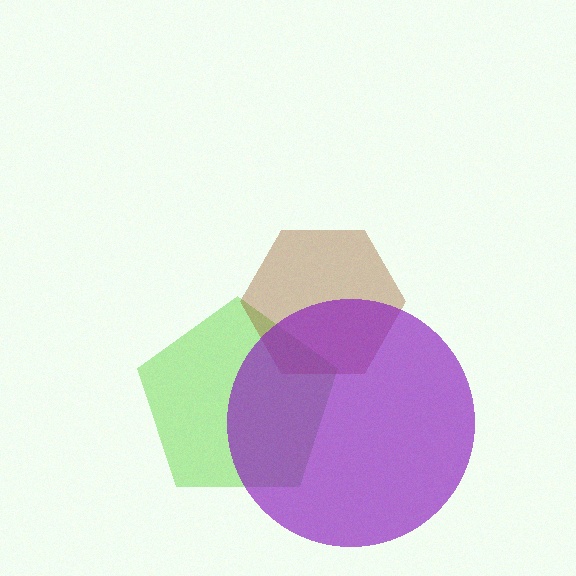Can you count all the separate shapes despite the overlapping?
Yes, there are 3 separate shapes.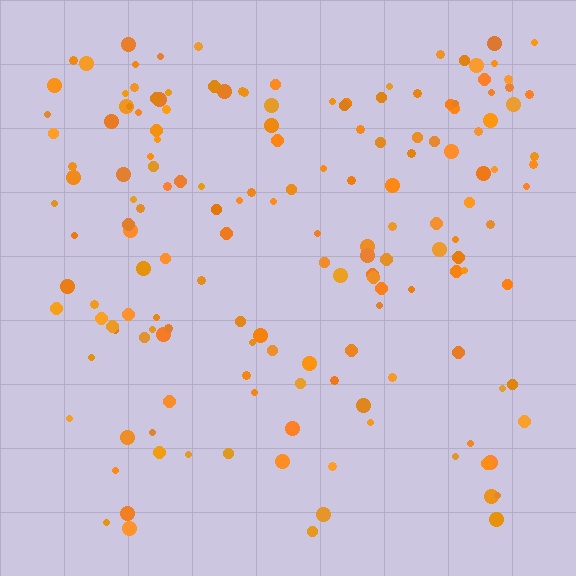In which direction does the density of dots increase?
From bottom to top, with the top side densest.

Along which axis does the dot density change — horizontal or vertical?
Vertical.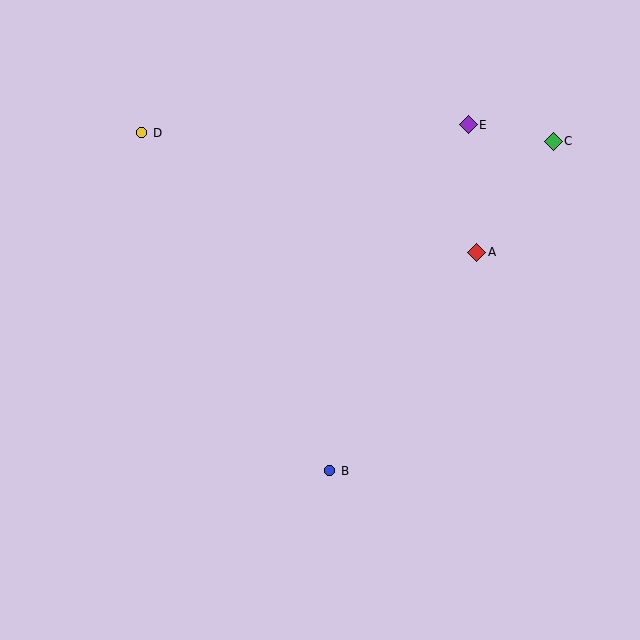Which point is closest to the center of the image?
Point B at (330, 471) is closest to the center.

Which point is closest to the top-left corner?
Point D is closest to the top-left corner.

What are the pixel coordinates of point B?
Point B is at (330, 471).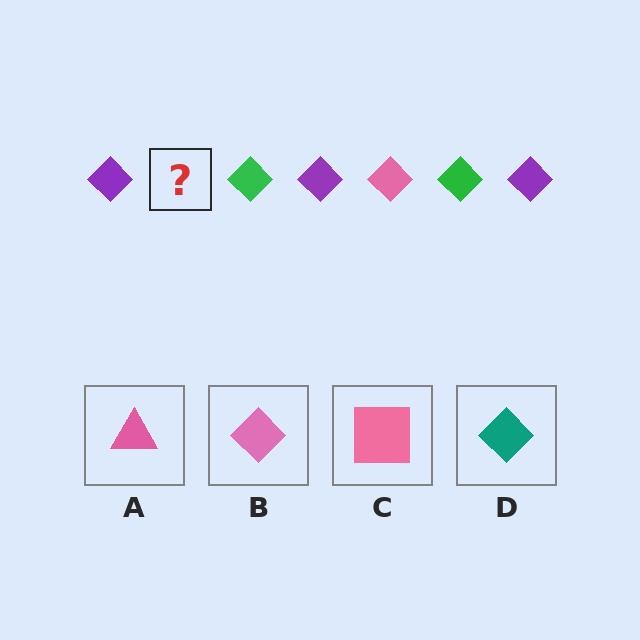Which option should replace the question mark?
Option B.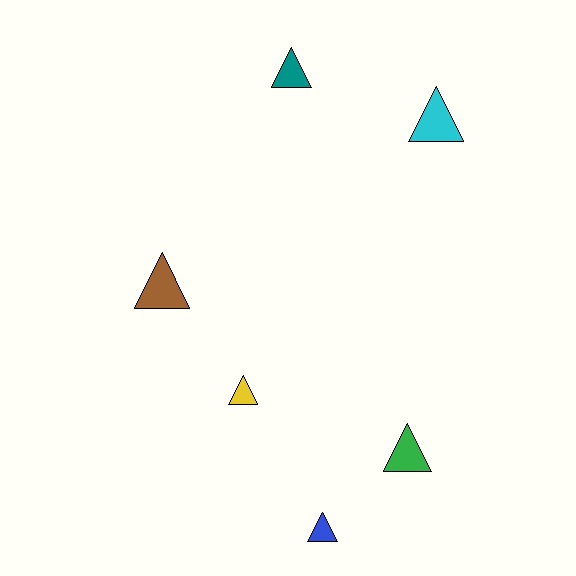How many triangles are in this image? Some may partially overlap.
There are 6 triangles.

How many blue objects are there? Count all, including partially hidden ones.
There is 1 blue object.